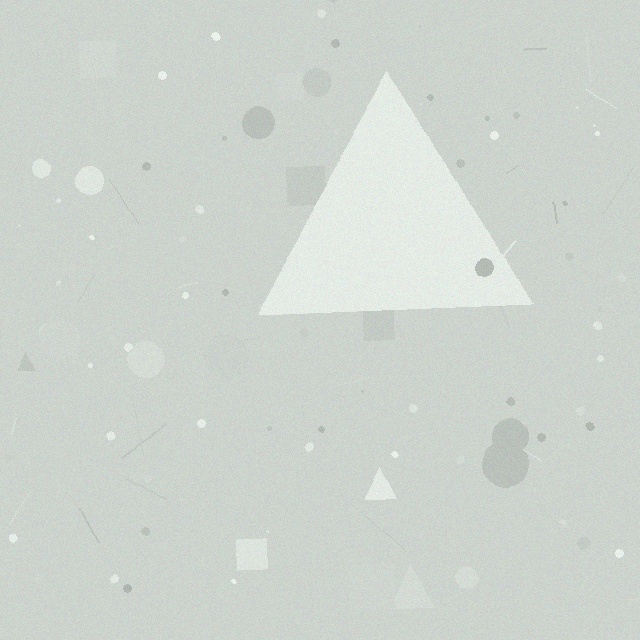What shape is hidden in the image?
A triangle is hidden in the image.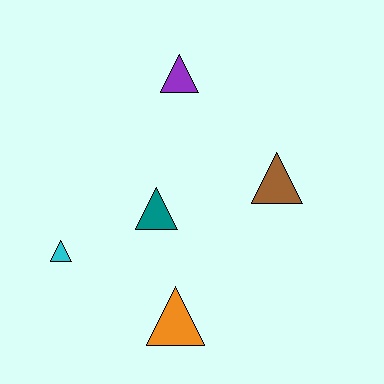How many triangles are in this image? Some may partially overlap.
There are 5 triangles.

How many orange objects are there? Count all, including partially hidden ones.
There is 1 orange object.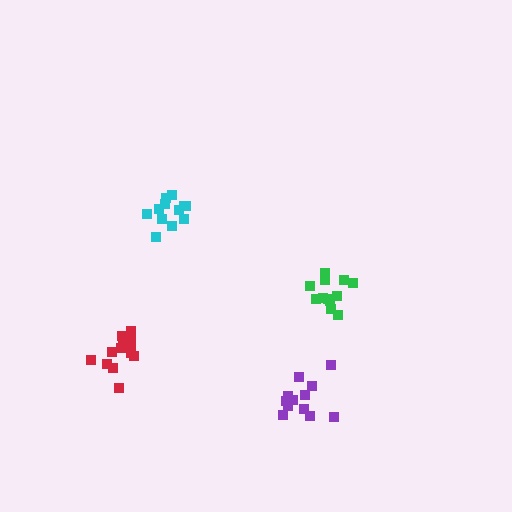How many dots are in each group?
Group 1: 16 dots, Group 2: 12 dots, Group 3: 12 dots, Group 4: 12 dots (52 total).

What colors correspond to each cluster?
The clusters are colored: red, purple, green, cyan.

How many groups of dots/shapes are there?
There are 4 groups.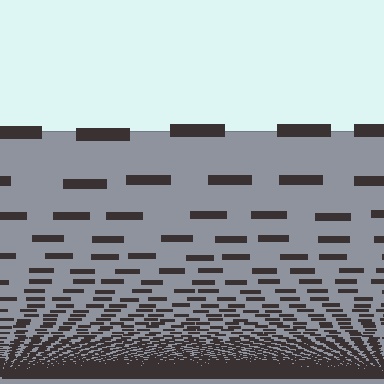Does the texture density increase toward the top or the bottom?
Density increases toward the bottom.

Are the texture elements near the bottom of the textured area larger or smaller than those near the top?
Smaller. The gradient is inverted — elements near the bottom are smaller and denser.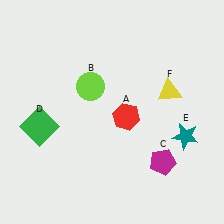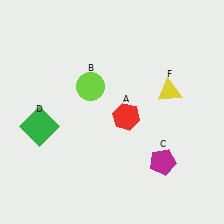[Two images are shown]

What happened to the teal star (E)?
The teal star (E) was removed in Image 2. It was in the bottom-right area of Image 1.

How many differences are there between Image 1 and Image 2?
There is 1 difference between the two images.